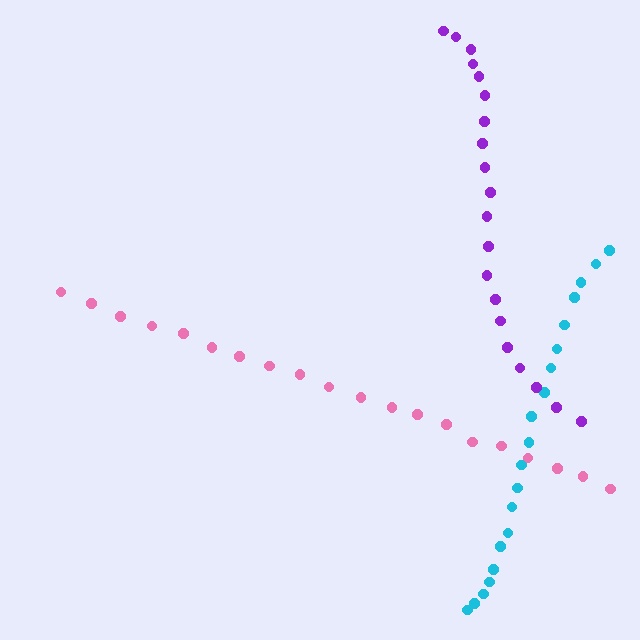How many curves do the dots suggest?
There are 3 distinct paths.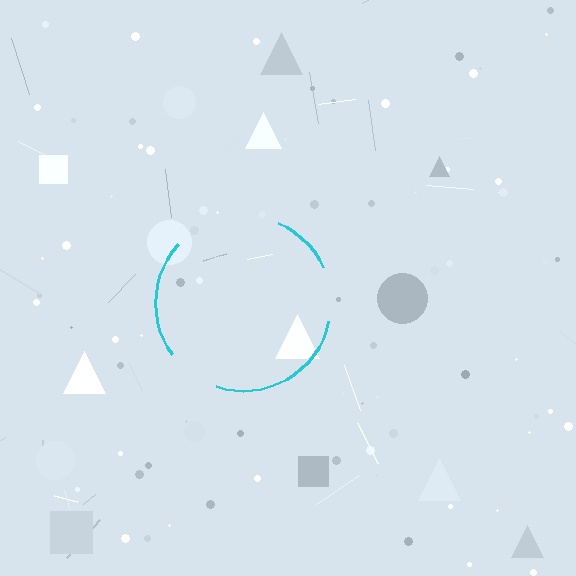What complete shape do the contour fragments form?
The contour fragments form a circle.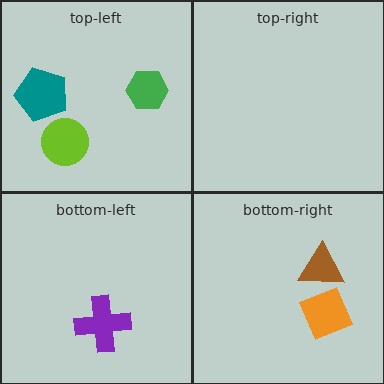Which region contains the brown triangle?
The bottom-right region.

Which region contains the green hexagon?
The top-left region.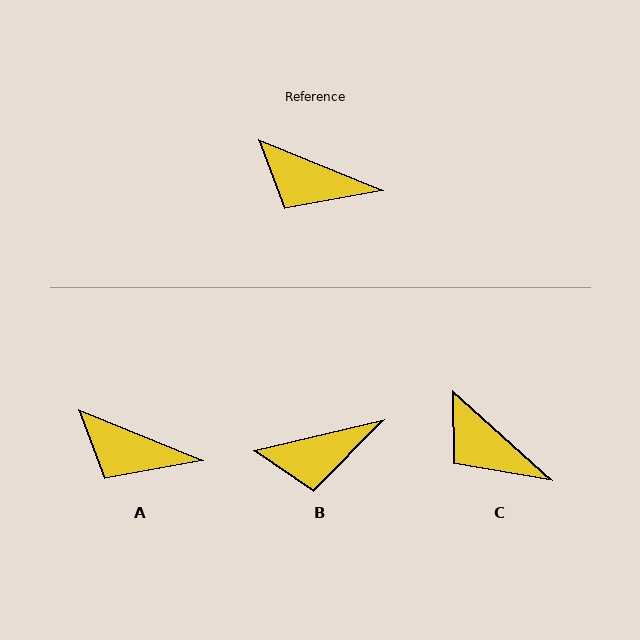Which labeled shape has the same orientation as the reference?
A.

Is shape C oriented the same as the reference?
No, it is off by about 20 degrees.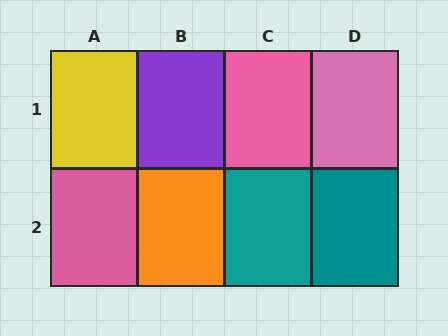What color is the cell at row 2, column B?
Orange.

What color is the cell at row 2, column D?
Teal.